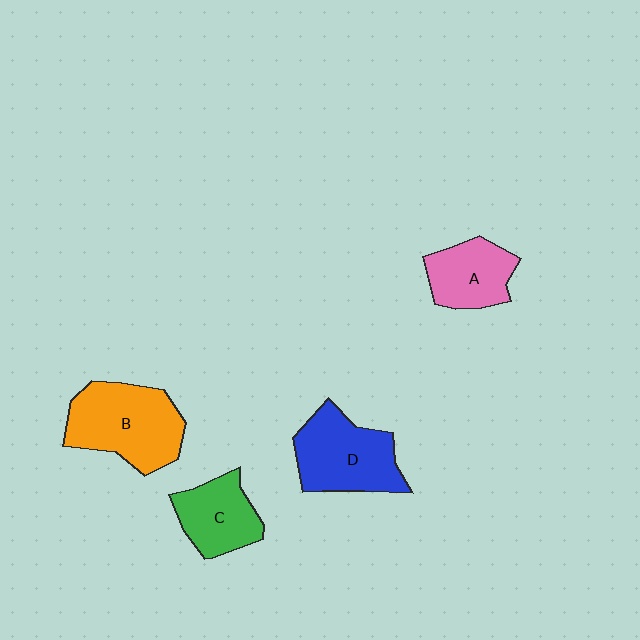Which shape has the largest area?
Shape B (orange).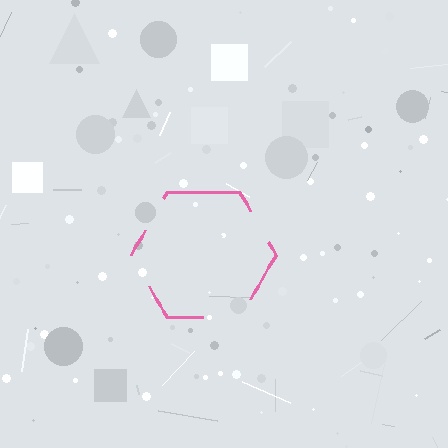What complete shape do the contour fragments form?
The contour fragments form a hexagon.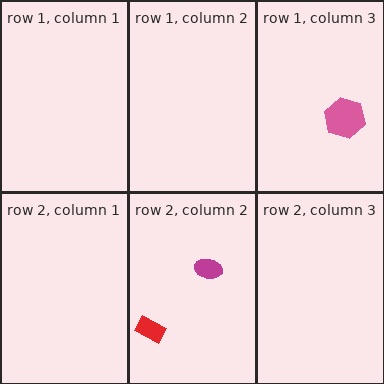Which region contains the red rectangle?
The row 2, column 2 region.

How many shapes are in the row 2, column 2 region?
2.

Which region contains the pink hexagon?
The row 1, column 3 region.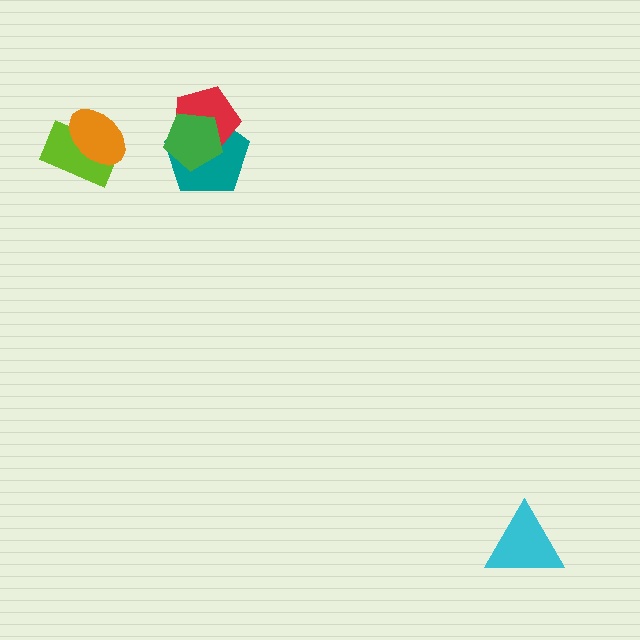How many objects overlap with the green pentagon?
2 objects overlap with the green pentagon.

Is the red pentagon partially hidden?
Yes, it is partially covered by another shape.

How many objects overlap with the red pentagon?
2 objects overlap with the red pentagon.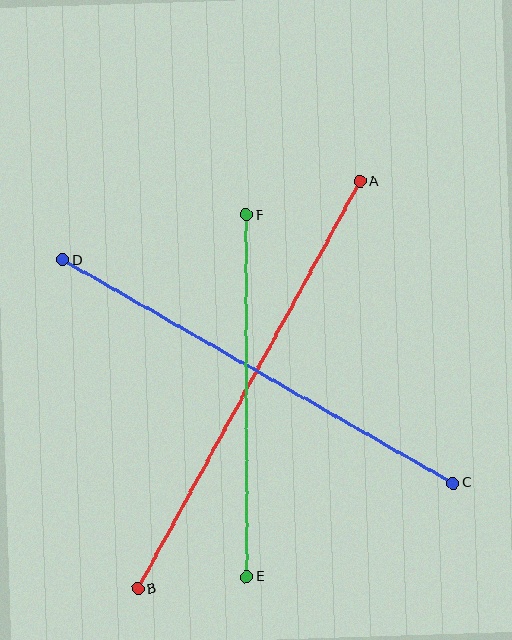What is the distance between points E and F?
The distance is approximately 361 pixels.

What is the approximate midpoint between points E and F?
The midpoint is at approximately (247, 396) pixels.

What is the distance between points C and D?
The distance is approximately 450 pixels.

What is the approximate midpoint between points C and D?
The midpoint is at approximately (258, 371) pixels.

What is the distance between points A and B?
The distance is approximately 464 pixels.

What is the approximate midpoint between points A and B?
The midpoint is at approximately (249, 385) pixels.